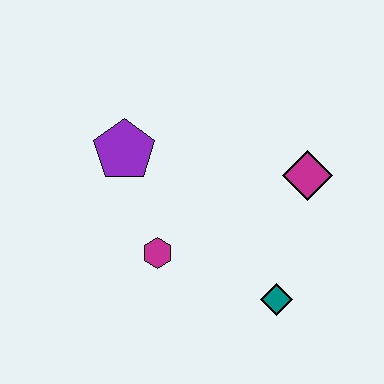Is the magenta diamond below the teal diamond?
No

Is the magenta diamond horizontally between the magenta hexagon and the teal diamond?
No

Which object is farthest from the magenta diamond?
The purple pentagon is farthest from the magenta diamond.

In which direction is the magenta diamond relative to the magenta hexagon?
The magenta diamond is to the right of the magenta hexagon.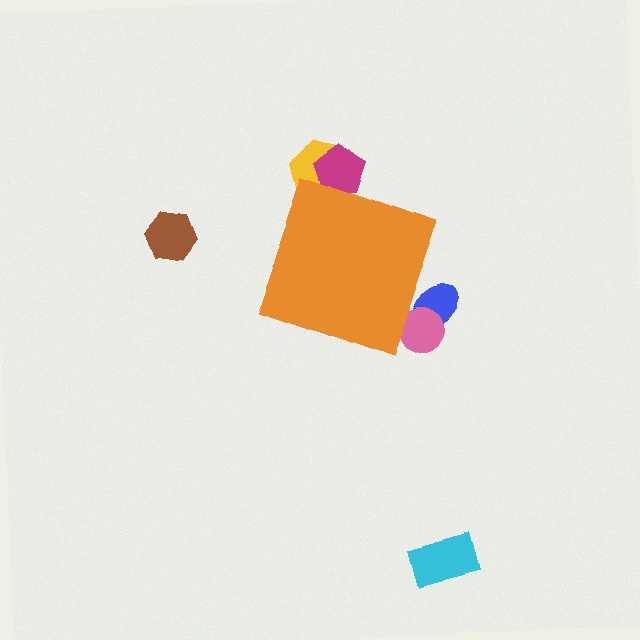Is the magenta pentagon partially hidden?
Yes, the magenta pentagon is partially hidden behind the orange diamond.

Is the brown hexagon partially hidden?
No, the brown hexagon is fully visible.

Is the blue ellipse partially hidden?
Yes, the blue ellipse is partially hidden behind the orange diamond.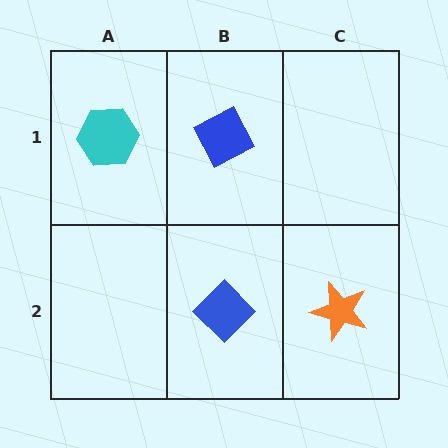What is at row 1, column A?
A cyan hexagon.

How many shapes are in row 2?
2 shapes.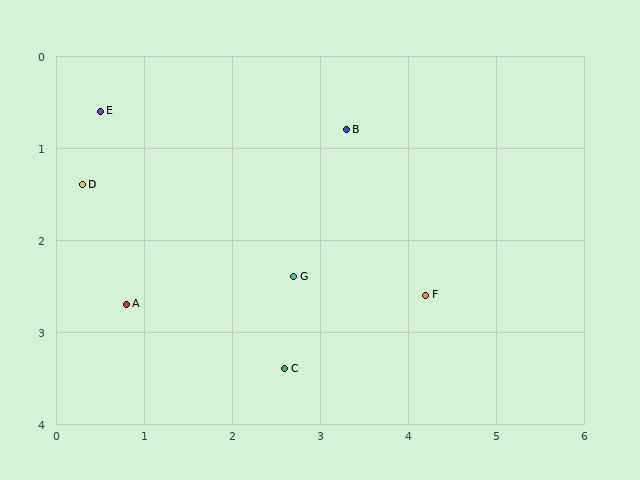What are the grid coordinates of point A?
Point A is at approximately (0.8, 2.7).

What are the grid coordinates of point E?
Point E is at approximately (0.5, 0.6).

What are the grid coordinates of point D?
Point D is at approximately (0.3, 1.4).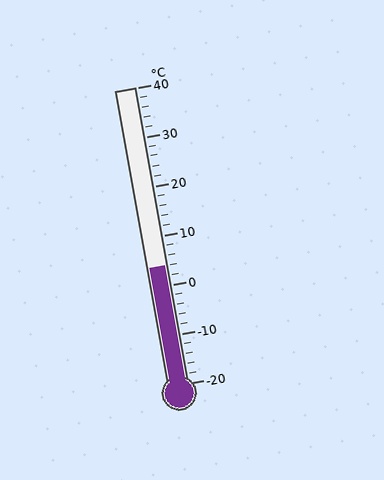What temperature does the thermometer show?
The thermometer shows approximately 4°C.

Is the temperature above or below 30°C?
The temperature is below 30°C.